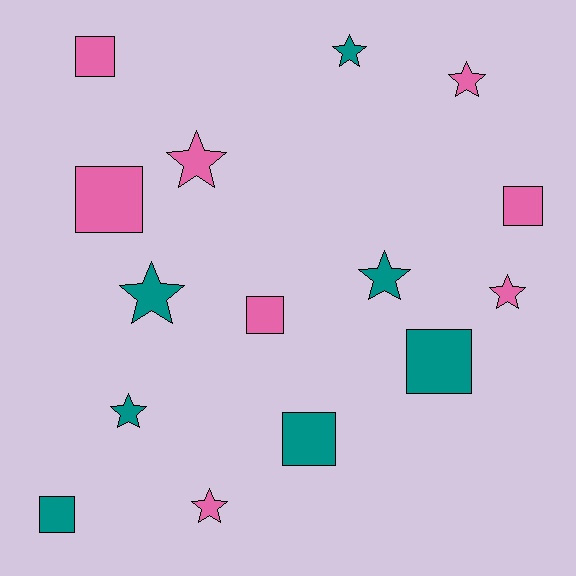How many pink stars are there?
There are 4 pink stars.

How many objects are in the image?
There are 15 objects.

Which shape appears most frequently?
Star, with 8 objects.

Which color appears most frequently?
Pink, with 8 objects.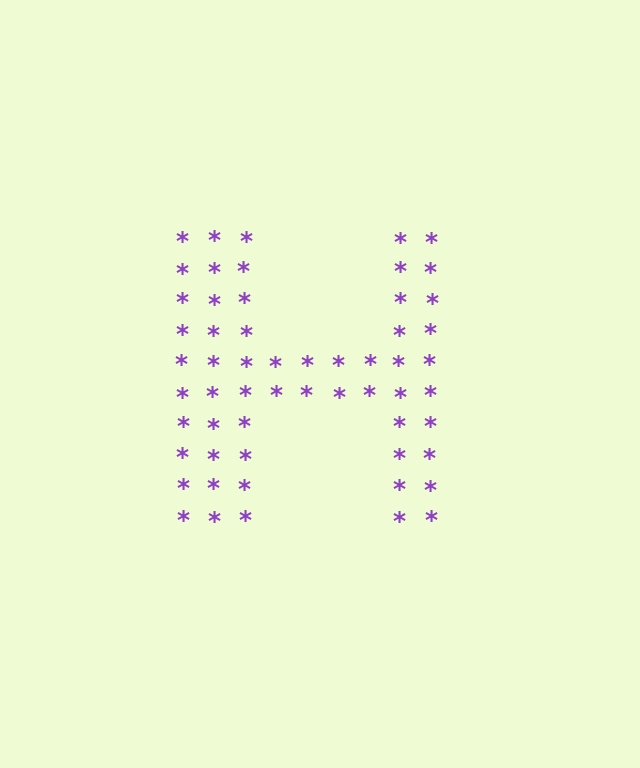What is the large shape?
The large shape is the letter H.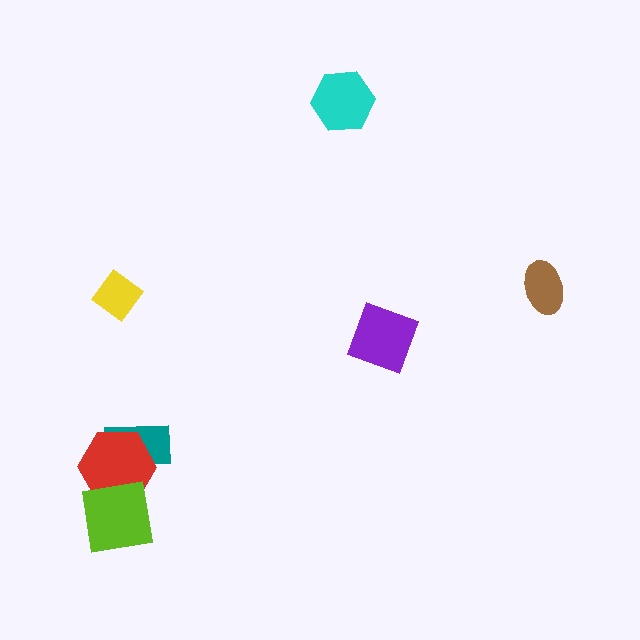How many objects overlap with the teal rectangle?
1 object overlaps with the teal rectangle.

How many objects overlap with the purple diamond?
0 objects overlap with the purple diamond.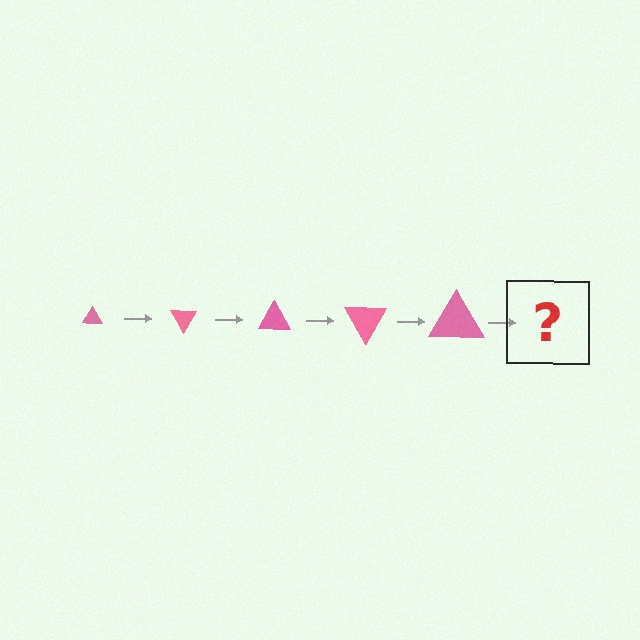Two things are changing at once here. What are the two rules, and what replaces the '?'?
The two rules are that the triangle grows larger each step and it rotates 60 degrees each step. The '?' should be a triangle, larger than the previous one and rotated 300 degrees from the start.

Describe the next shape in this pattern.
It should be a triangle, larger than the previous one and rotated 300 degrees from the start.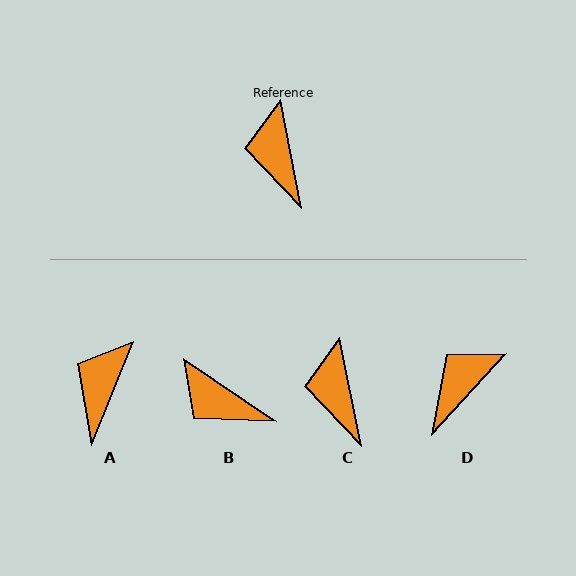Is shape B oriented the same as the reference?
No, it is off by about 44 degrees.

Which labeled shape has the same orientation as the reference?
C.